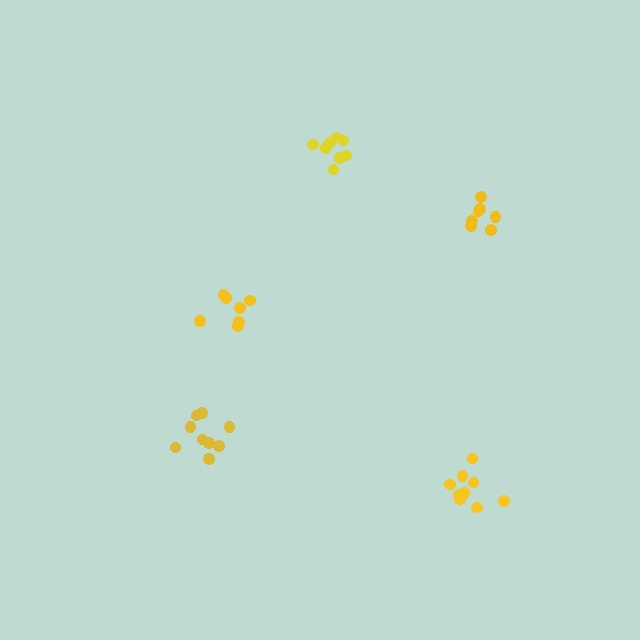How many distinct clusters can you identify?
There are 5 distinct clusters.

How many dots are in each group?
Group 1: 8 dots, Group 2: 9 dots, Group 3: 7 dots, Group 4: 9 dots, Group 5: 7 dots (40 total).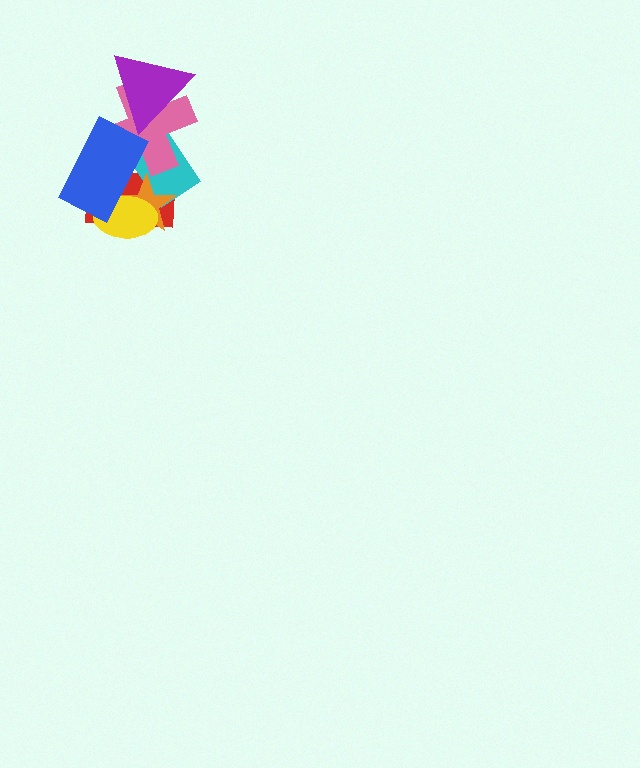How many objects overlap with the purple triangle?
2 objects overlap with the purple triangle.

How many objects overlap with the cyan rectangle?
5 objects overlap with the cyan rectangle.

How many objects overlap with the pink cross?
4 objects overlap with the pink cross.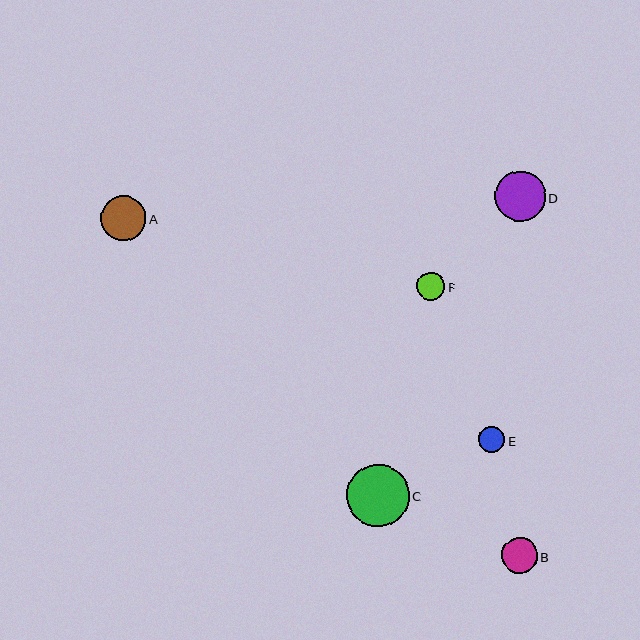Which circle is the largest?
Circle C is the largest with a size of approximately 62 pixels.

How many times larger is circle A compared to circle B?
Circle A is approximately 1.3 times the size of circle B.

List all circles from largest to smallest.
From largest to smallest: C, D, A, B, F, E.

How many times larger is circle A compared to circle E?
Circle A is approximately 1.7 times the size of circle E.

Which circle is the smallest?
Circle E is the smallest with a size of approximately 26 pixels.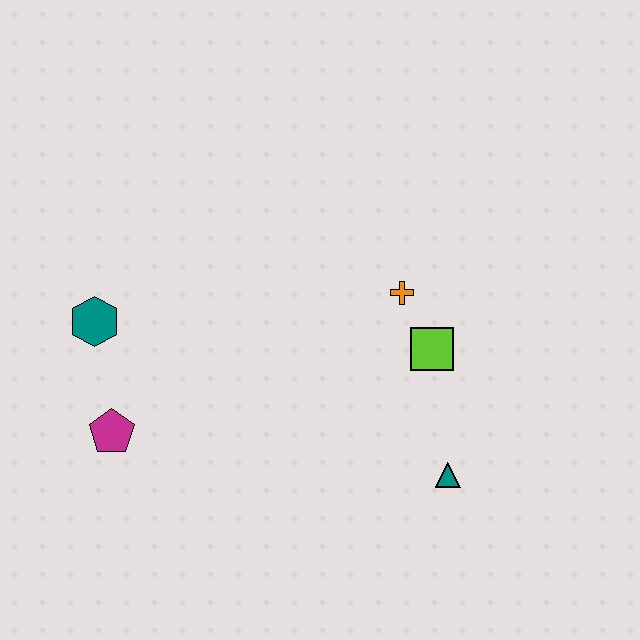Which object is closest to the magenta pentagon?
The teal hexagon is closest to the magenta pentagon.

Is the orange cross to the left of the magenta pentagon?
No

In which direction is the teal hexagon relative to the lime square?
The teal hexagon is to the left of the lime square.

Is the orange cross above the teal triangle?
Yes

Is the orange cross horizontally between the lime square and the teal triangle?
No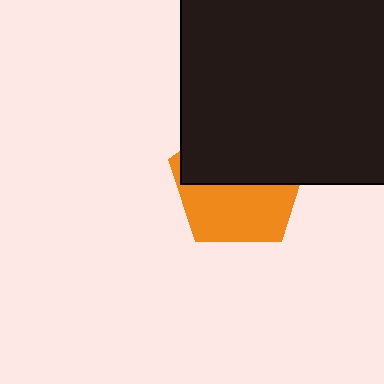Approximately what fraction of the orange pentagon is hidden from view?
Roughly 53% of the orange pentagon is hidden behind the black rectangle.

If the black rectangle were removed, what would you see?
You would see the complete orange pentagon.